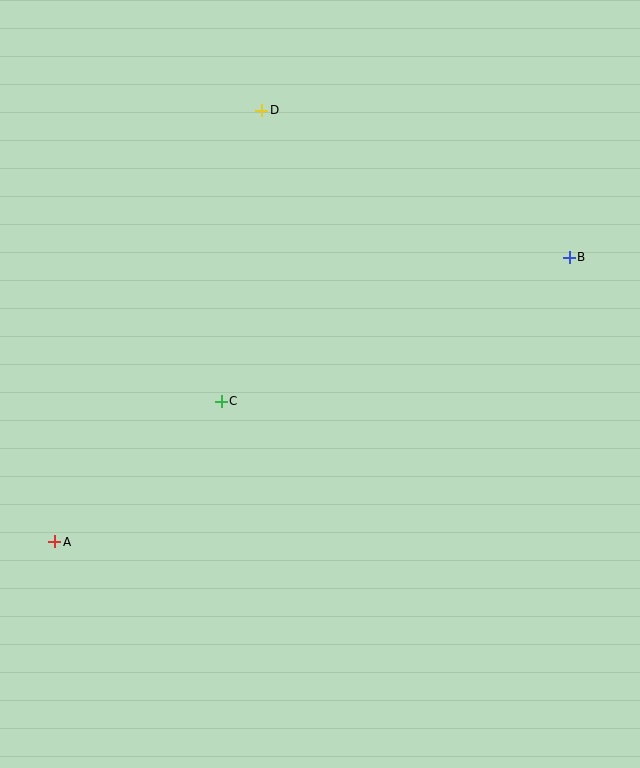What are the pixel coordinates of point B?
Point B is at (569, 257).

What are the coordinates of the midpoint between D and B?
The midpoint between D and B is at (415, 184).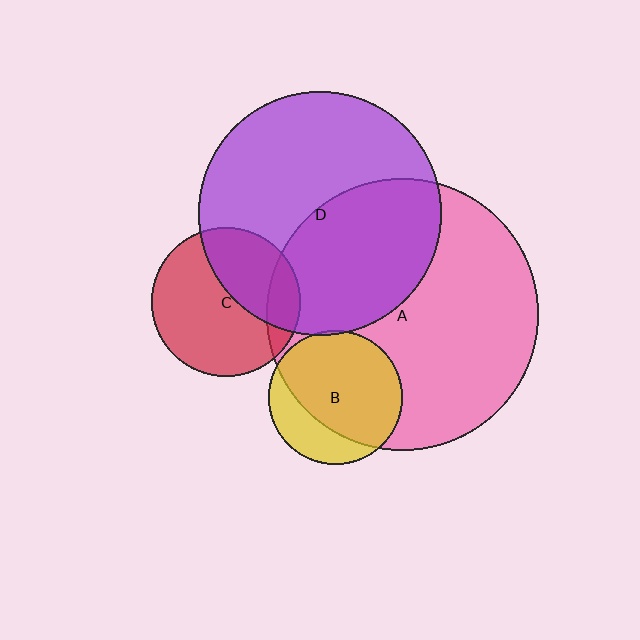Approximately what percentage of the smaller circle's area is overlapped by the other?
Approximately 15%.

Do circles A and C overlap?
Yes.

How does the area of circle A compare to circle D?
Approximately 1.2 times.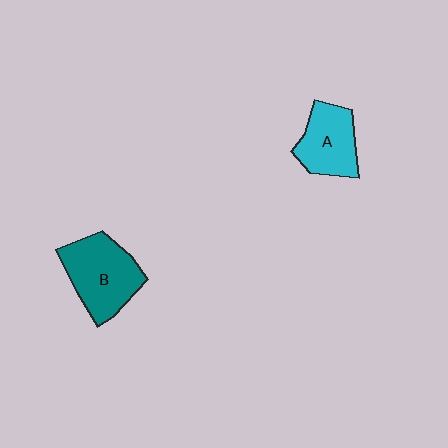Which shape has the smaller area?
Shape A (cyan).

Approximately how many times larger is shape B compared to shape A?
Approximately 1.3 times.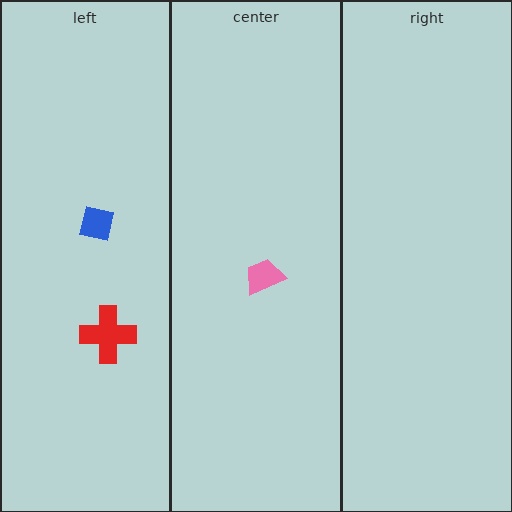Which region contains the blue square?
The left region.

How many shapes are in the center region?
1.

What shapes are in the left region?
The red cross, the blue square.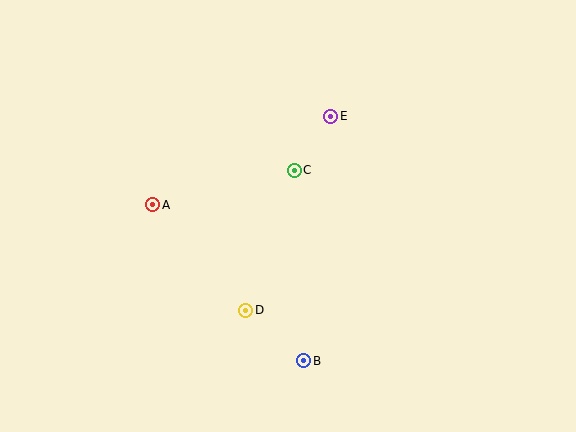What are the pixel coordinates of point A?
Point A is at (153, 205).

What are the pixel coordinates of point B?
Point B is at (304, 361).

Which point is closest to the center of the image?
Point C at (294, 170) is closest to the center.